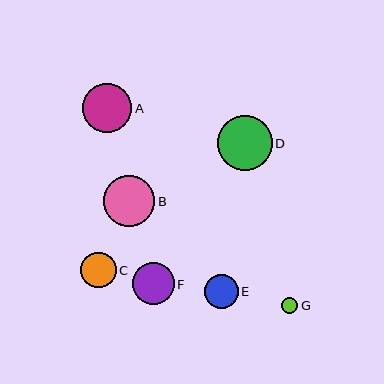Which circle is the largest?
Circle D is the largest with a size of approximately 55 pixels.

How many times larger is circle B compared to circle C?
Circle B is approximately 1.4 times the size of circle C.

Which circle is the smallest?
Circle G is the smallest with a size of approximately 16 pixels.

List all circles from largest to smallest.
From largest to smallest: D, B, A, F, C, E, G.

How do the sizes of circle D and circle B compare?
Circle D and circle B are approximately the same size.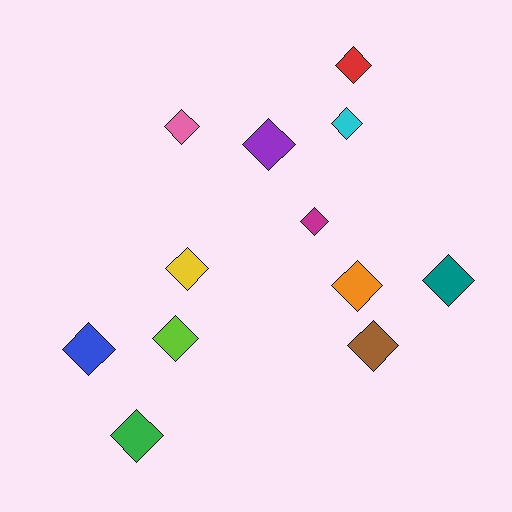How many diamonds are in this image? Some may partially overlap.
There are 12 diamonds.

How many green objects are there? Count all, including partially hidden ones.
There is 1 green object.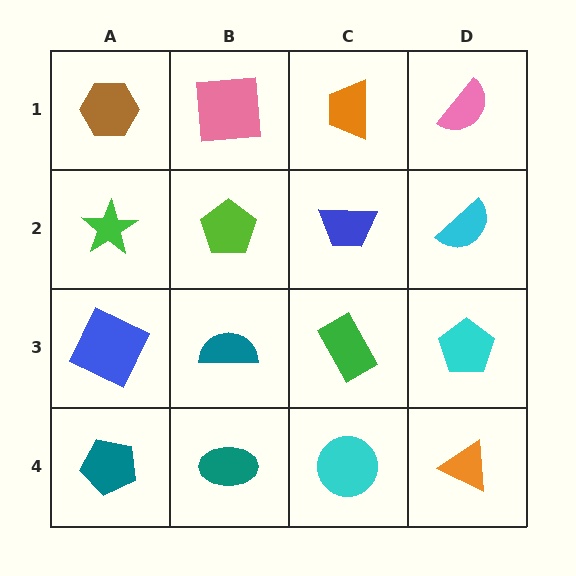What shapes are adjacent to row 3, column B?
A lime pentagon (row 2, column B), a teal ellipse (row 4, column B), a blue square (row 3, column A), a green rectangle (row 3, column C).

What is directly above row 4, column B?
A teal semicircle.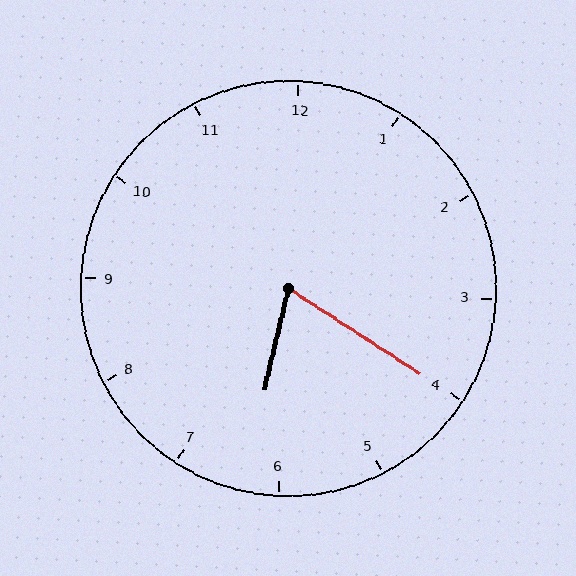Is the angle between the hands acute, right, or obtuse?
It is acute.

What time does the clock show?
6:20.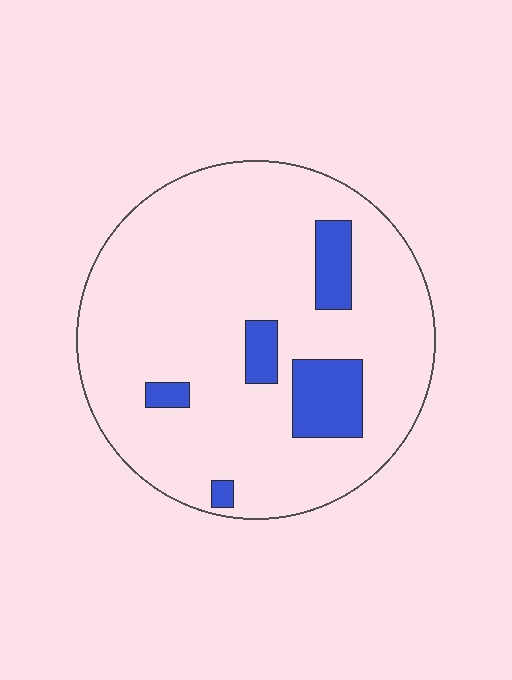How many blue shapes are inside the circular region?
5.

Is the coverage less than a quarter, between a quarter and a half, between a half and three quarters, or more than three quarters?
Less than a quarter.